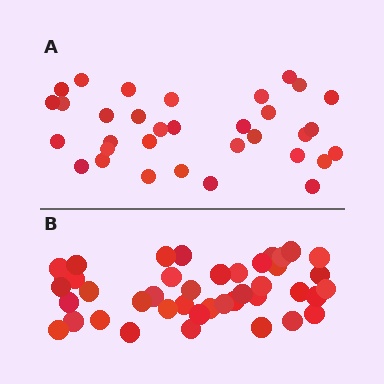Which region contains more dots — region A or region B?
Region B (the bottom region) has more dots.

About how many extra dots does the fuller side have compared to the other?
Region B has roughly 8 or so more dots than region A.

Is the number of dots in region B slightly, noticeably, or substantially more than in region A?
Region B has noticeably more, but not dramatically so. The ratio is roughly 1.3 to 1.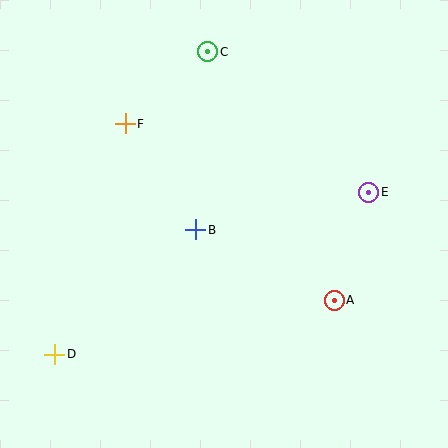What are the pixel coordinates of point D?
Point D is at (55, 354).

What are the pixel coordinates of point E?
Point E is at (369, 192).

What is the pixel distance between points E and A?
The distance between E and A is 114 pixels.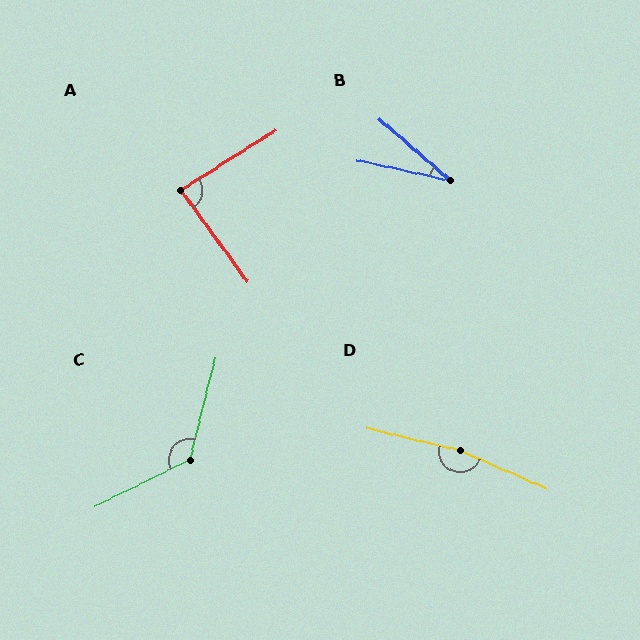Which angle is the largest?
D, at approximately 169 degrees.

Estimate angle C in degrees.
Approximately 130 degrees.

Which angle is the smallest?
B, at approximately 29 degrees.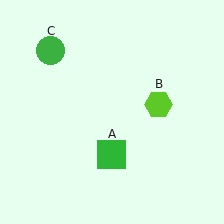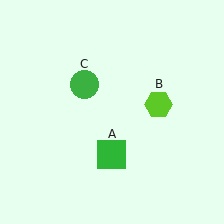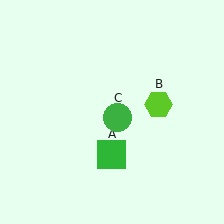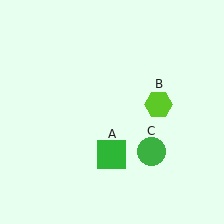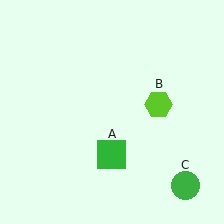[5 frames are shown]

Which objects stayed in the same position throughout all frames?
Green square (object A) and lime hexagon (object B) remained stationary.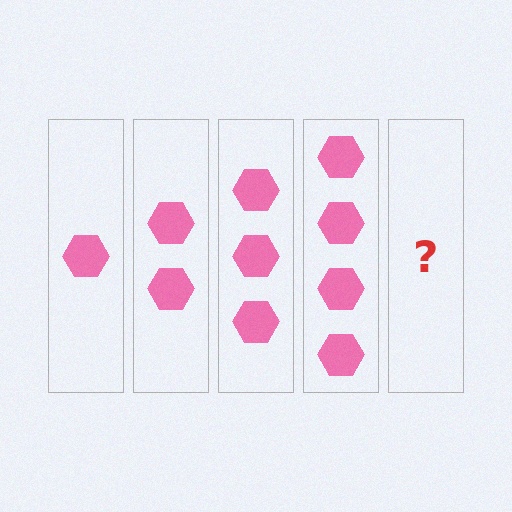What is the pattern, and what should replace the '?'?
The pattern is that each step adds one more hexagon. The '?' should be 5 hexagons.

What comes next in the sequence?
The next element should be 5 hexagons.